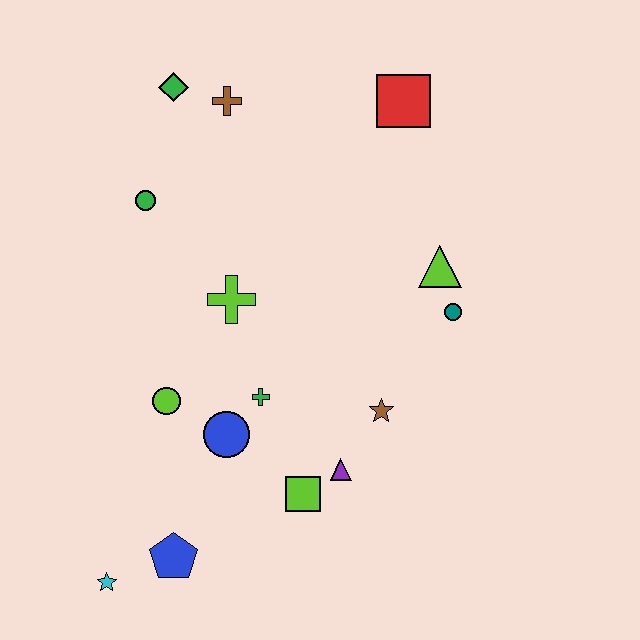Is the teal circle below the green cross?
No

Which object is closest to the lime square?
The purple triangle is closest to the lime square.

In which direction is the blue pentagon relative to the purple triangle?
The blue pentagon is to the left of the purple triangle.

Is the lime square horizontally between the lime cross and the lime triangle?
Yes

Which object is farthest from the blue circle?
The red square is farthest from the blue circle.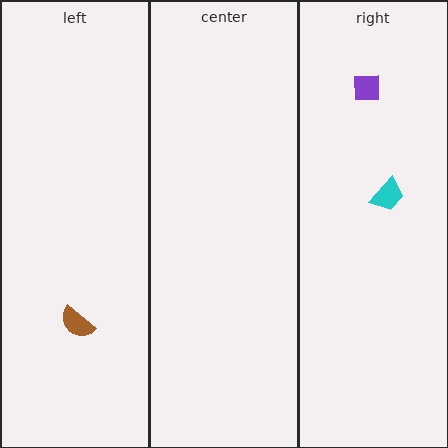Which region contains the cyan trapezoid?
The right region.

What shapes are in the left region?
The brown semicircle.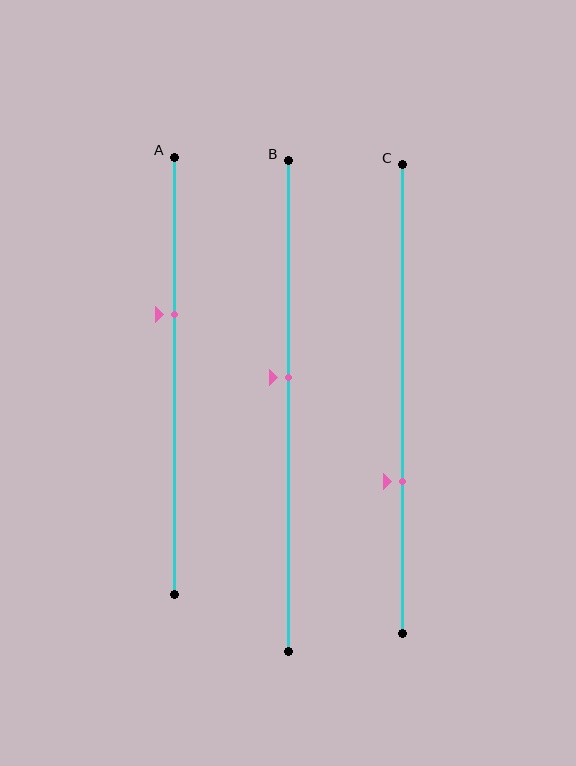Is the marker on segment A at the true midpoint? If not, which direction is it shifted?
No, the marker on segment A is shifted upward by about 14% of the segment length.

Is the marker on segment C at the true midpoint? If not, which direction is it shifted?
No, the marker on segment C is shifted downward by about 18% of the segment length.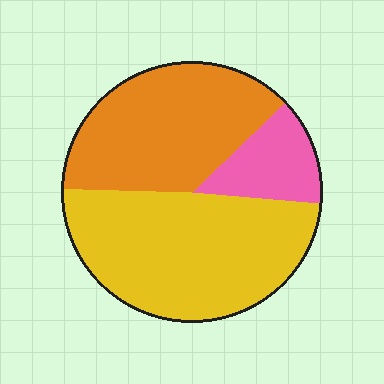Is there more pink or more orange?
Orange.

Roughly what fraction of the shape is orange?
Orange takes up about three eighths (3/8) of the shape.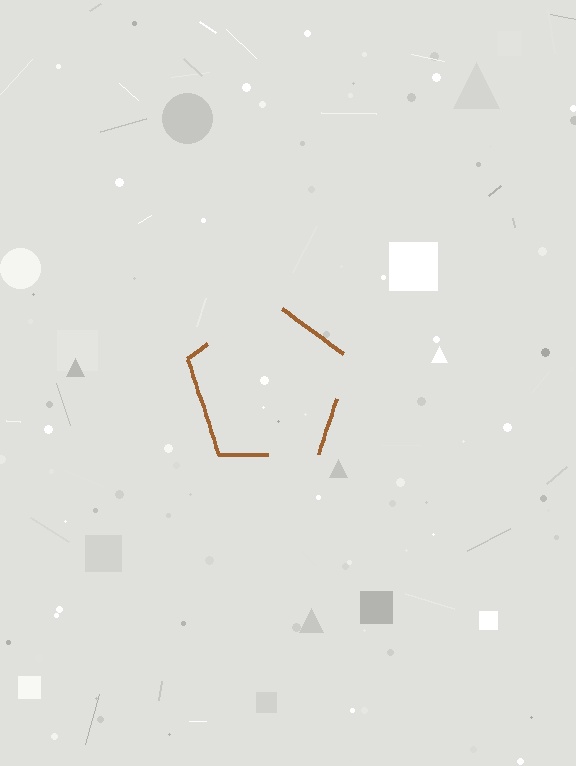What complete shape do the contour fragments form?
The contour fragments form a pentagon.